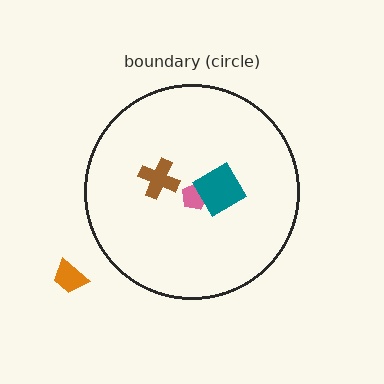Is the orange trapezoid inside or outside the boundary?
Outside.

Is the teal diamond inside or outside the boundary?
Inside.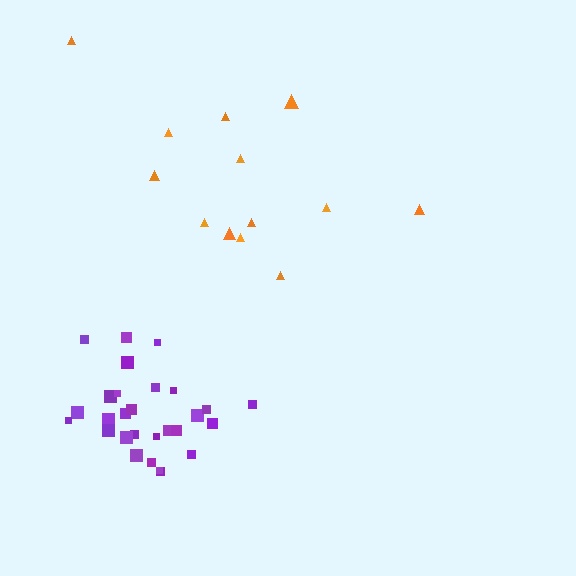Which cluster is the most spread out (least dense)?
Orange.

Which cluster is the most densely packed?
Purple.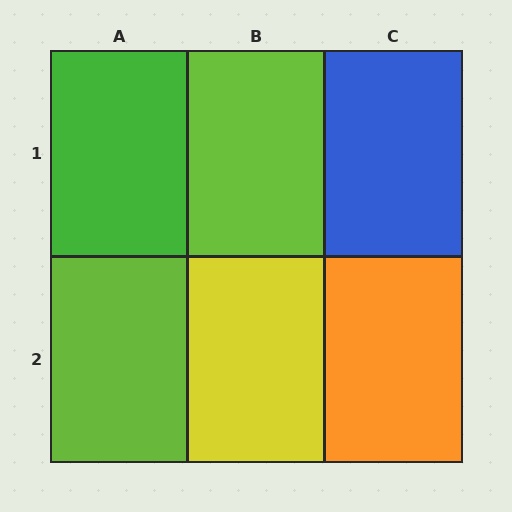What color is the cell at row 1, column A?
Green.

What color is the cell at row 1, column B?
Lime.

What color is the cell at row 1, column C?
Blue.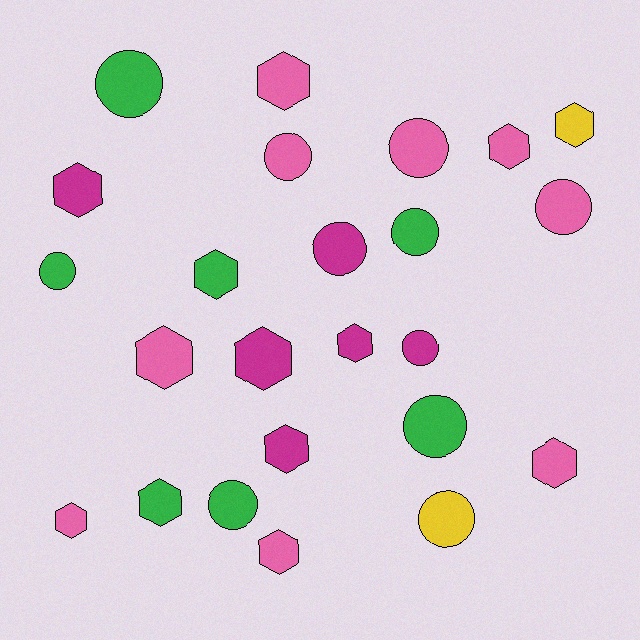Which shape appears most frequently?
Hexagon, with 13 objects.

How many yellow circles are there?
There is 1 yellow circle.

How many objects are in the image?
There are 24 objects.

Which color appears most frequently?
Pink, with 9 objects.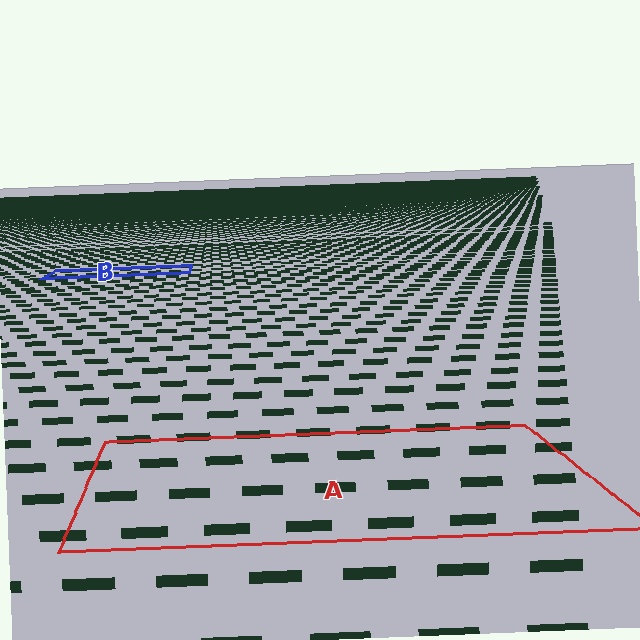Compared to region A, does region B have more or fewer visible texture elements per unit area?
Region B has more texture elements per unit area — they are packed more densely because it is farther away.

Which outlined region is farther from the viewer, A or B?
Region B is farther from the viewer — the texture elements inside it appear smaller and more densely packed.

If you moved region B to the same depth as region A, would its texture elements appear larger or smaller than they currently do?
They would appear larger. At a closer depth, the same texture elements are projected at a bigger on-screen size.